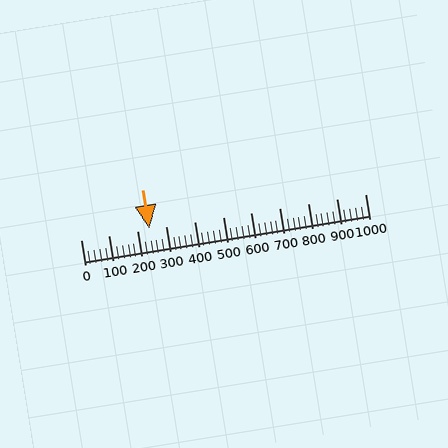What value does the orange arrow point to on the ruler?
The orange arrow points to approximately 240.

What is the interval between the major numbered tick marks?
The major tick marks are spaced 100 units apart.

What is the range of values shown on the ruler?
The ruler shows values from 0 to 1000.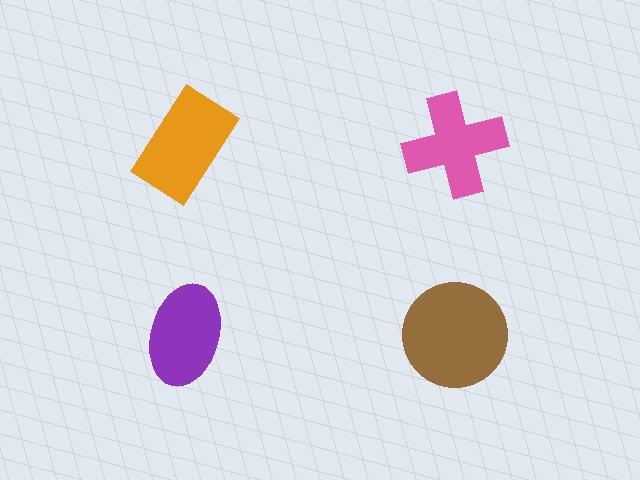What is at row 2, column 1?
A purple ellipse.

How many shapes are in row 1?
2 shapes.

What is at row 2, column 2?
A brown circle.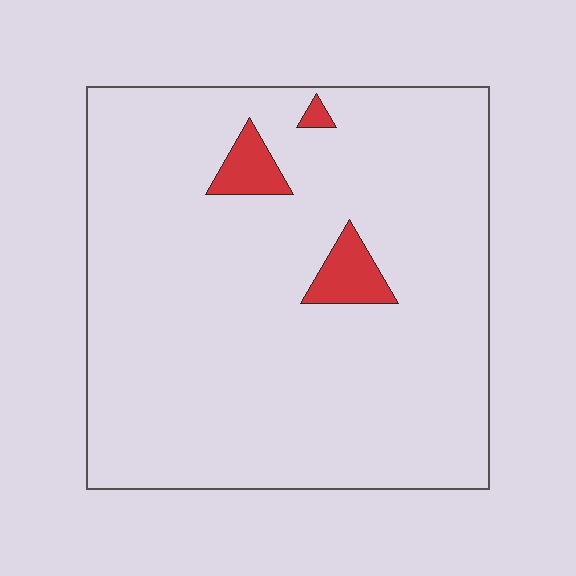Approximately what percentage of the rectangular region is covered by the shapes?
Approximately 5%.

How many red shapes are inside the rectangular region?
3.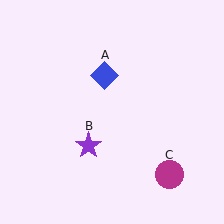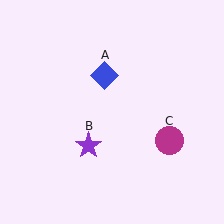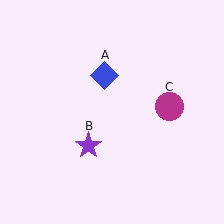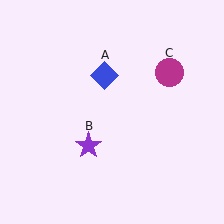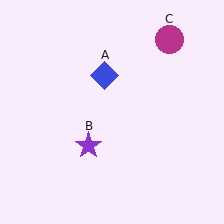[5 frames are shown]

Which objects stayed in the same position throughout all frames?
Blue diamond (object A) and purple star (object B) remained stationary.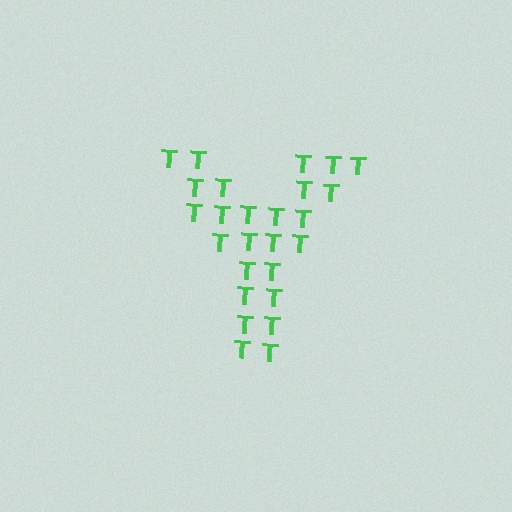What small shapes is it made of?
It is made of small letter T's.